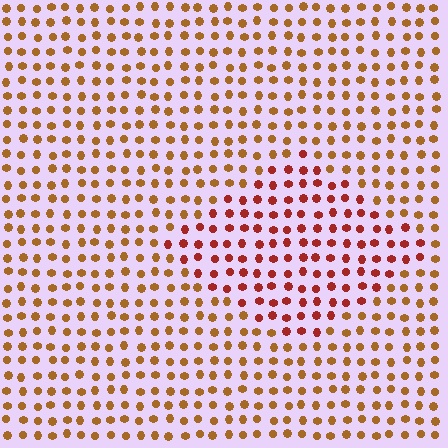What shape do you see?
I see a diamond.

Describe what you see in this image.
The image is filled with small brown elements in a uniform arrangement. A diamond-shaped region is visible where the elements are tinted to a slightly different hue, forming a subtle color boundary.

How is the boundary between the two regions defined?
The boundary is defined purely by a slight shift in hue (about 31 degrees). Spacing, size, and orientation are identical on both sides.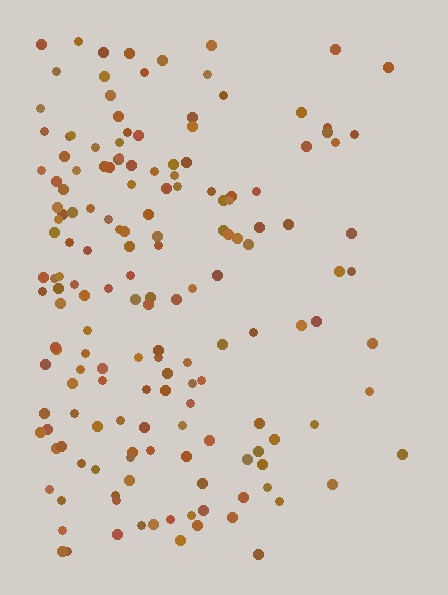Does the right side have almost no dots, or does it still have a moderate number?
Still a moderate number, just noticeably fewer than the left.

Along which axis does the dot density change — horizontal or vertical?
Horizontal.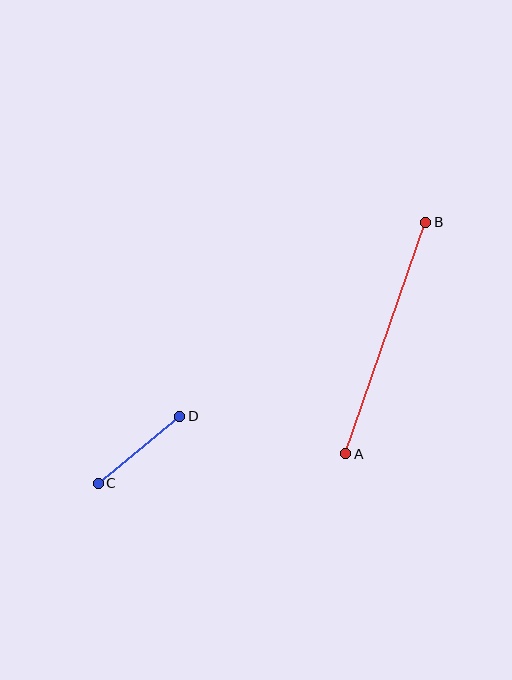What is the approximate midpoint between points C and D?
The midpoint is at approximately (139, 450) pixels.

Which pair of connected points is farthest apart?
Points A and B are farthest apart.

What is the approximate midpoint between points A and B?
The midpoint is at approximately (386, 338) pixels.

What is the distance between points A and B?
The distance is approximately 245 pixels.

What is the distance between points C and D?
The distance is approximately 106 pixels.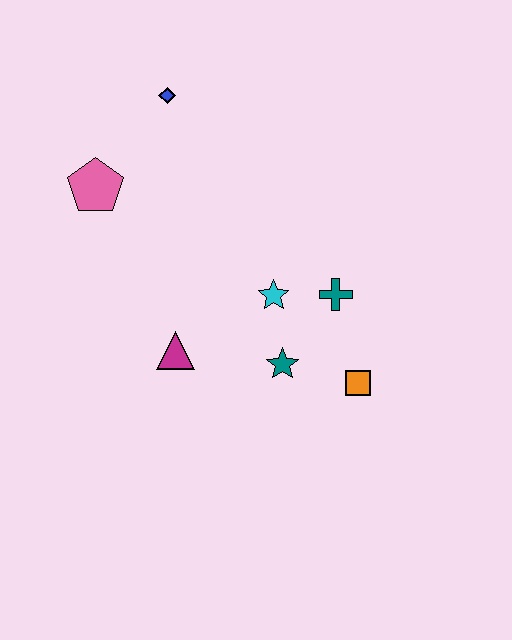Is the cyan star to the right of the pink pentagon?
Yes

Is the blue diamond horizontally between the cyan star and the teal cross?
No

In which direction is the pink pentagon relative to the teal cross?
The pink pentagon is to the left of the teal cross.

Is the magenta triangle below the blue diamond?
Yes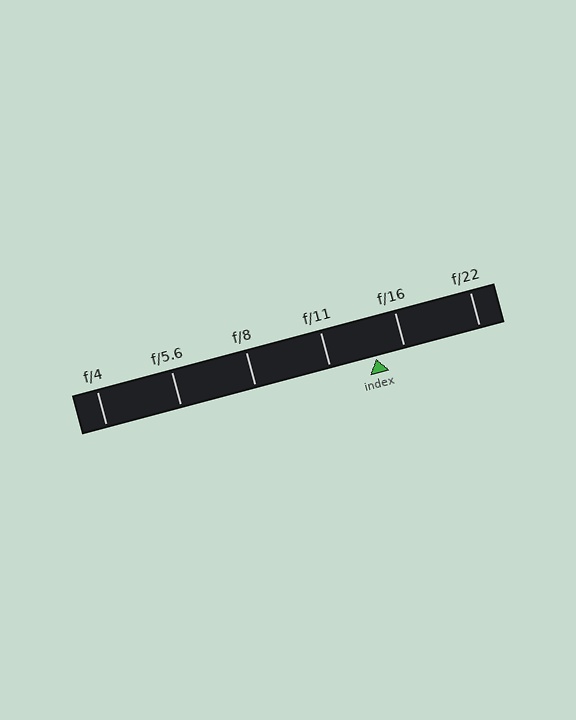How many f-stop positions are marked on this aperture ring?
There are 6 f-stop positions marked.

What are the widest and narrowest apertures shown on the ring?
The widest aperture shown is f/4 and the narrowest is f/22.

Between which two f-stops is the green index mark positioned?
The index mark is between f/11 and f/16.